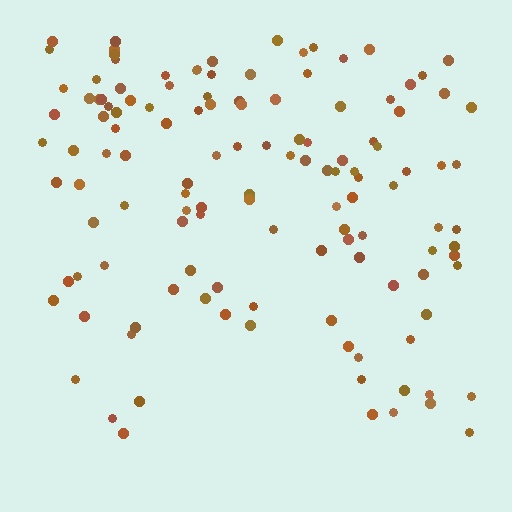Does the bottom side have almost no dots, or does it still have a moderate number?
Still a moderate number, just noticeably fewer than the top.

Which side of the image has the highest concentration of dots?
The top.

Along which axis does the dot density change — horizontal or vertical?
Vertical.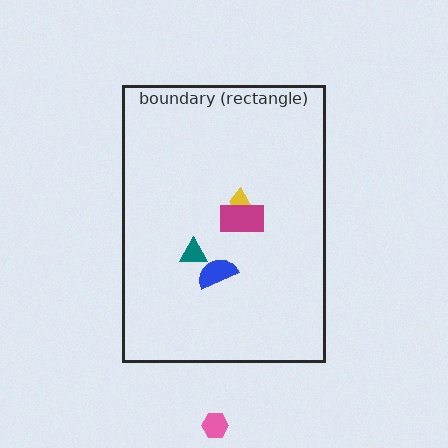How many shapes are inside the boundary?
4 inside, 1 outside.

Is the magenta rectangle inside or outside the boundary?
Inside.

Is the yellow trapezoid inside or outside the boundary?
Inside.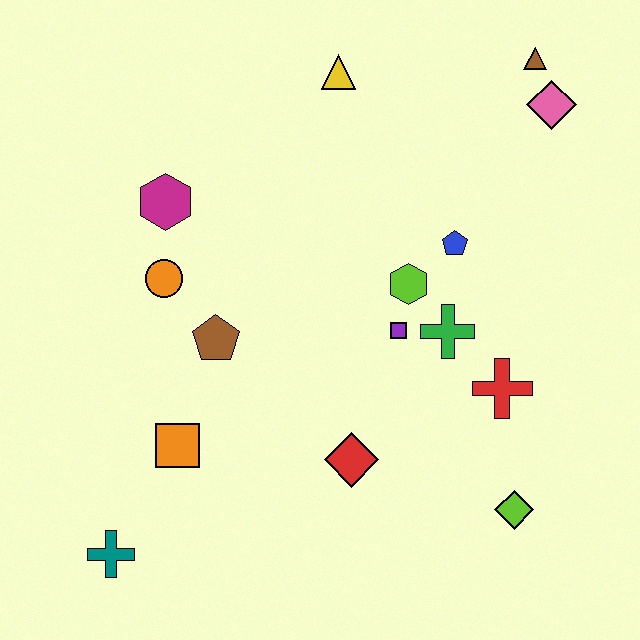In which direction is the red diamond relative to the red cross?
The red diamond is to the left of the red cross.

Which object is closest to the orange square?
The brown pentagon is closest to the orange square.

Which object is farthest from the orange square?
The brown triangle is farthest from the orange square.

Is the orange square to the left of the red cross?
Yes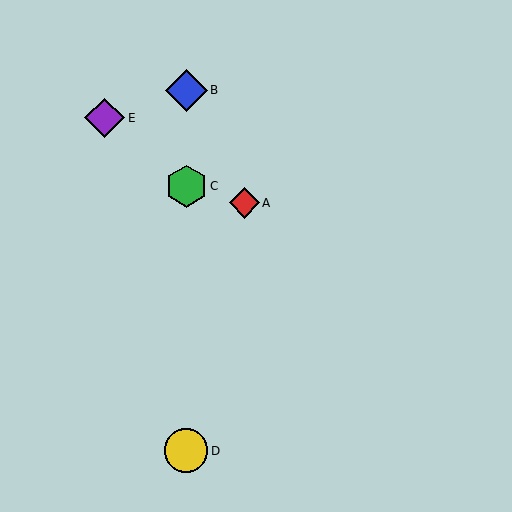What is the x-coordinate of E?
Object E is at x≈105.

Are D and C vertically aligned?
Yes, both are at x≈186.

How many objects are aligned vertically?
3 objects (B, C, D) are aligned vertically.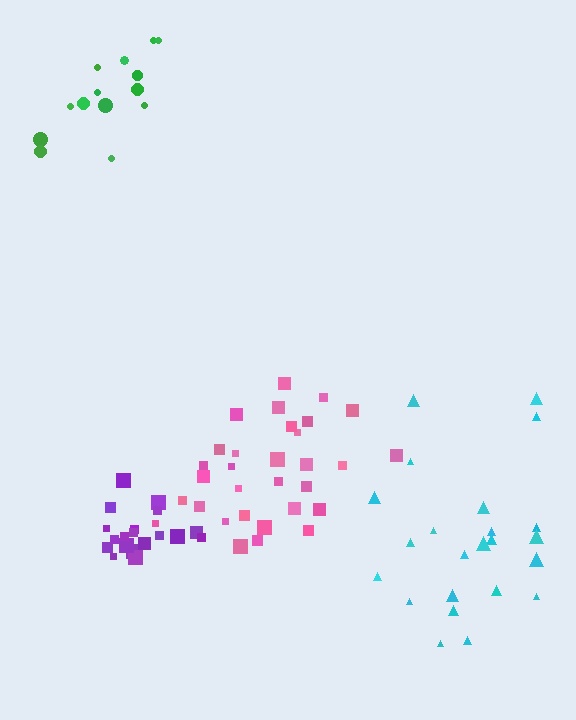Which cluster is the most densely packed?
Purple.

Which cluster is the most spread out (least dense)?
Cyan.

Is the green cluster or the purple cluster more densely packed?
Purple.